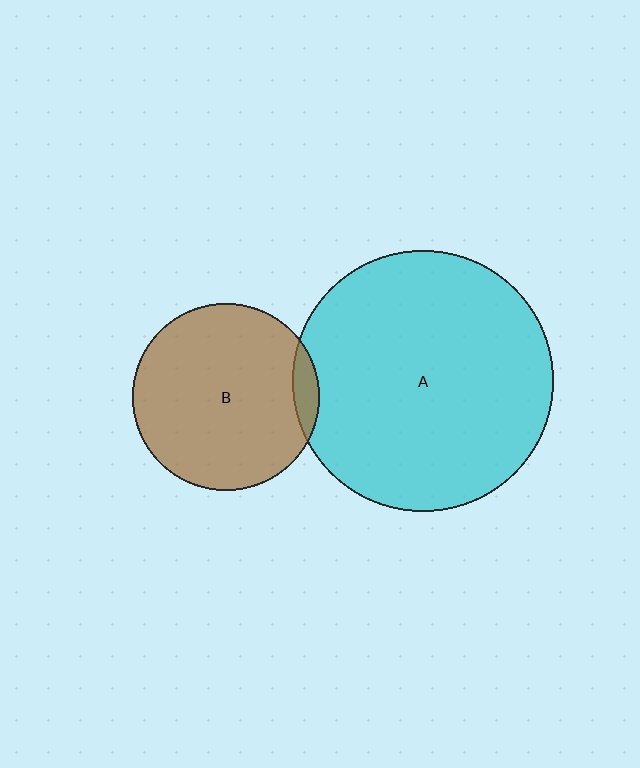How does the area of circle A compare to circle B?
Approximately 2.0 times.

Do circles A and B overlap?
Yes.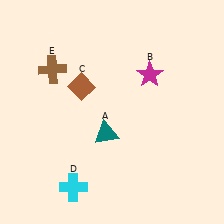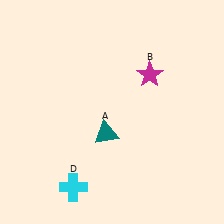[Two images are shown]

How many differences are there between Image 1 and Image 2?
There are 2 differences between the two images.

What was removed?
The brown diamond (C), the brown cross (E) were removed in Image 2.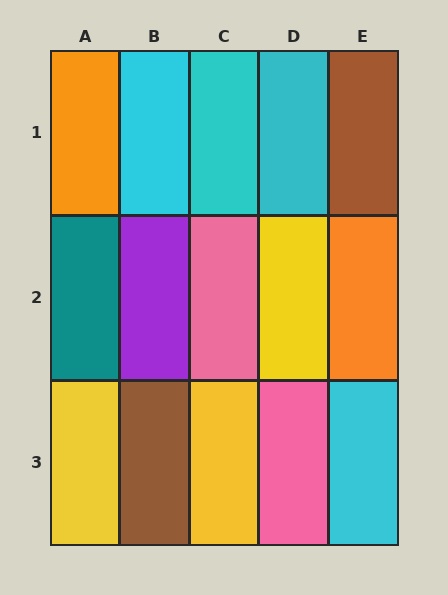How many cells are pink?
2 cells are pink.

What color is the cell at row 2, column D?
Yellow.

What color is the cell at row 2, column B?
Purple.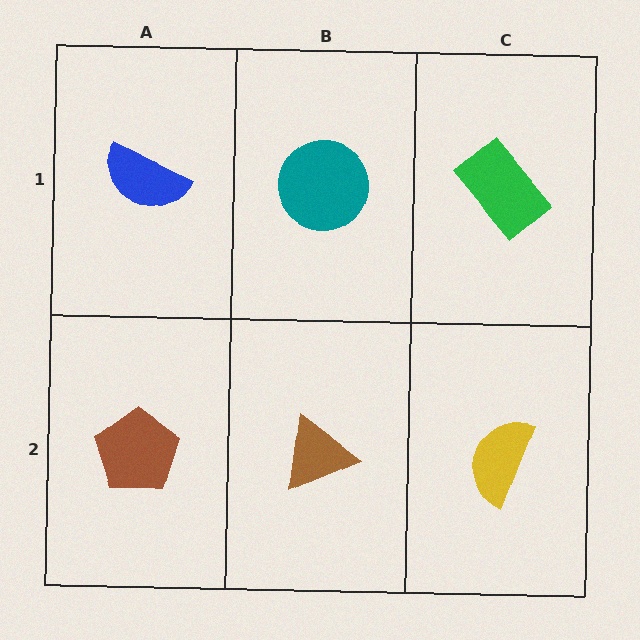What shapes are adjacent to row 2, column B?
A teal circle (row 1, column B), a brown pentagon (row 2, column A), a yellow semicircle (row 2, column C).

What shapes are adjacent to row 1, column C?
A yellow semicircle (row 2, column C), a teal circle (row 1, column B).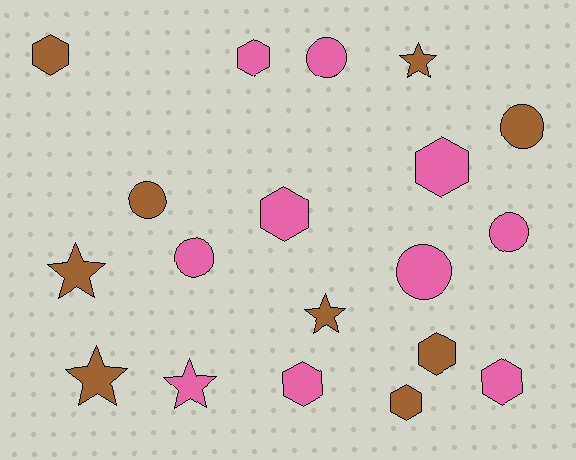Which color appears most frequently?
Pink, with 10 objects.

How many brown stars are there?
There are 4 brown stars.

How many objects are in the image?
There are 19 objects.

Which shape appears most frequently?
Hexagon, with 8 objects.